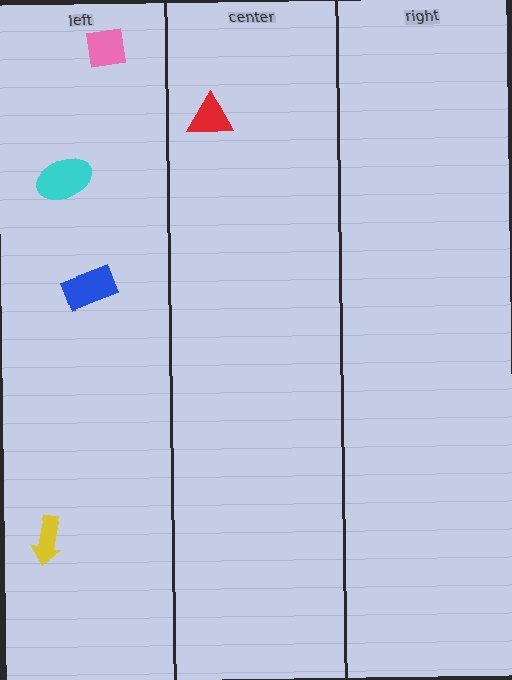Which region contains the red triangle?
The center region.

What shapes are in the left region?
The blue rectangle, the cyan ellipse, the pink square, the yellow arrow.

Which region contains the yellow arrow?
The left region.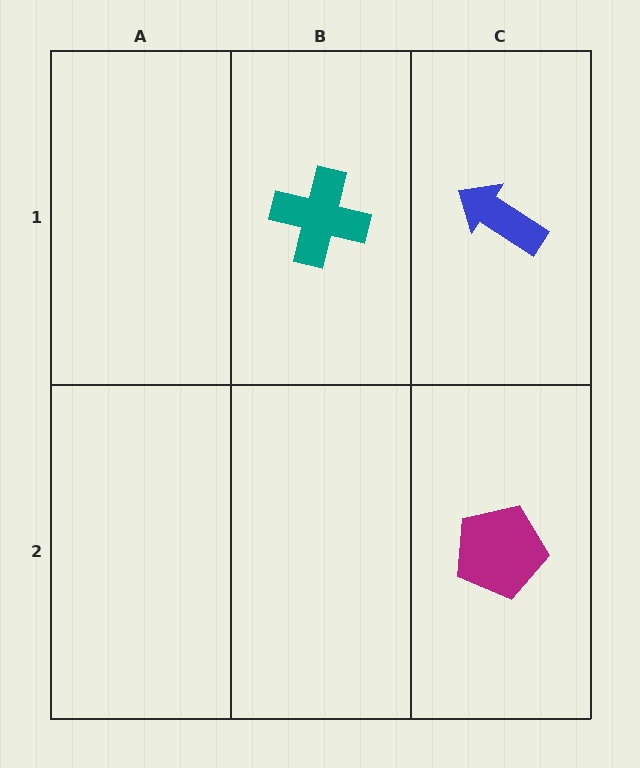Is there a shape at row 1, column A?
No, that cell is empty.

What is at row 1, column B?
A teal cross.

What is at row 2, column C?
A magenta pentagon.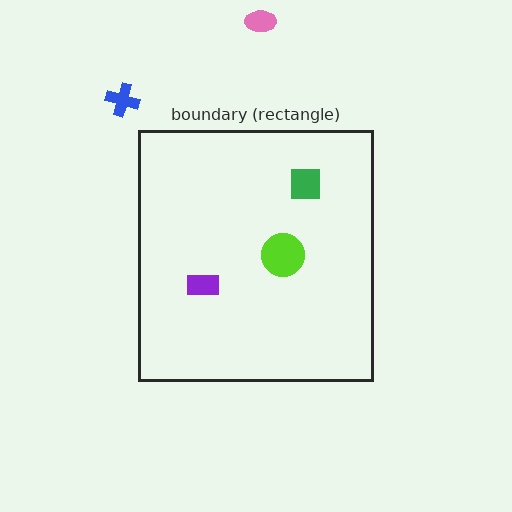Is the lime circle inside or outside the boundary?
Inside.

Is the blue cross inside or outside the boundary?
Outside.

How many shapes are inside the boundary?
3 inside, 2 outside.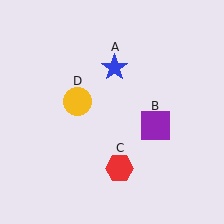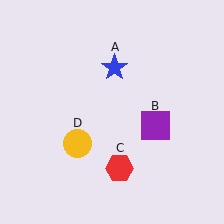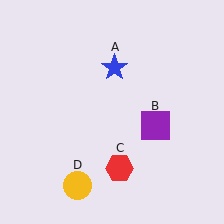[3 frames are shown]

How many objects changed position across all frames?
1 object changed position: yellow circle (object D).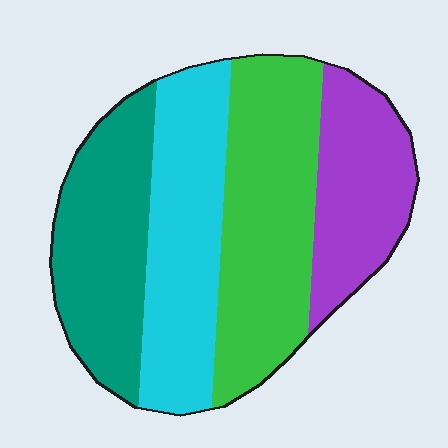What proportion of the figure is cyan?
Cyan covers about 25% of the figure.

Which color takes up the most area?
Green, at roughly 30%.